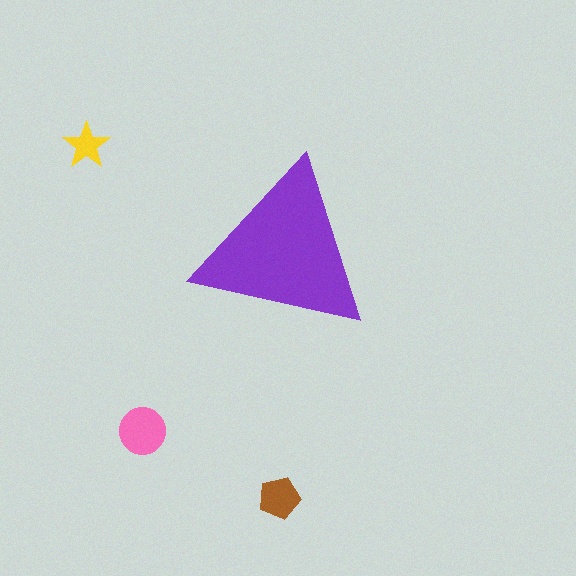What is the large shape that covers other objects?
A purple triangle.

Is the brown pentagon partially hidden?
No, the brown pentagon is fully visible.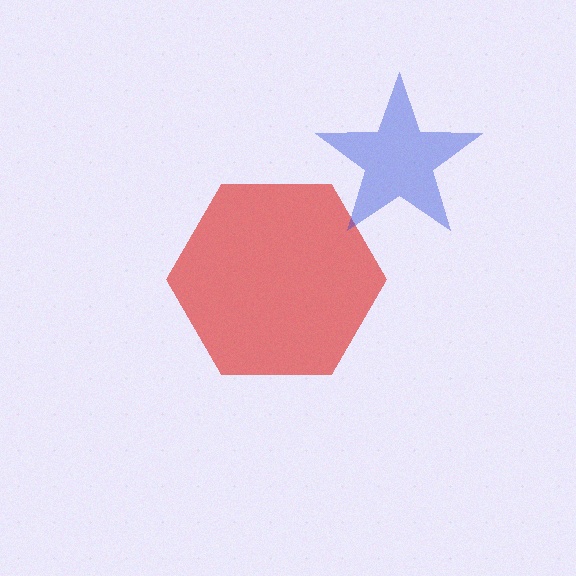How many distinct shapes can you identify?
There are 2 distinct shapes: a red hexagon, a blue star.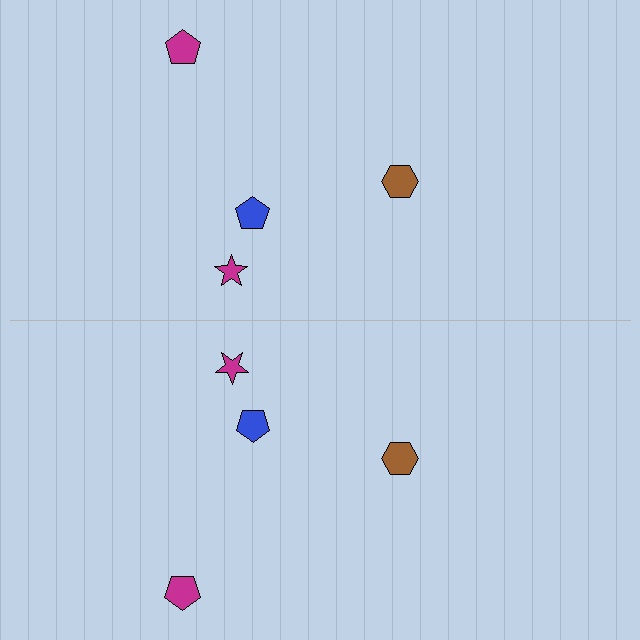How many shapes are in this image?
There are 8 shapes in this image.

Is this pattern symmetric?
Yes, this pattern has bilateral (reflection) symmetry.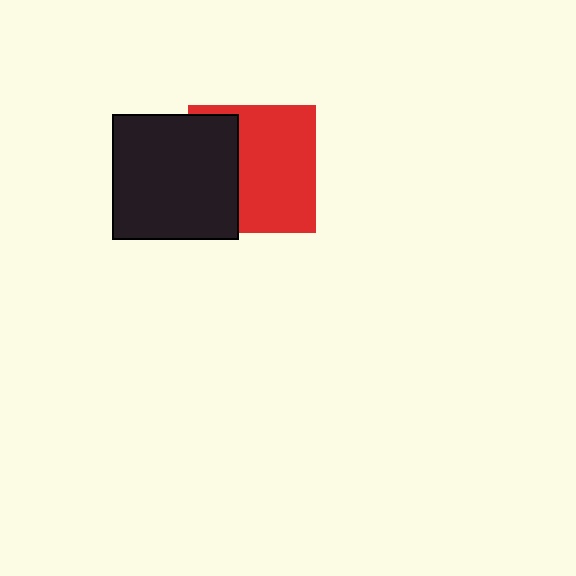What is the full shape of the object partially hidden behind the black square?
The partially hidden object is a red square.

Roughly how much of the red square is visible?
About half of it is visible (roughly 62%).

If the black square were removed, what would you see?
You would see the complete red square.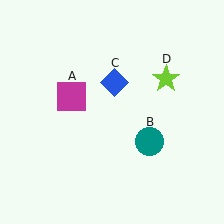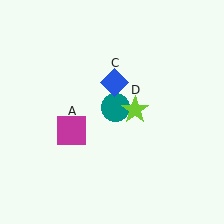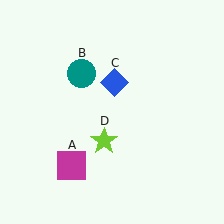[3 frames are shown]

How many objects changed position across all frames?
3 objects changed position: magenta square (object A), teal circle (object B), lime star (object D).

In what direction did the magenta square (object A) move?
The magenta square (object A) moved down.